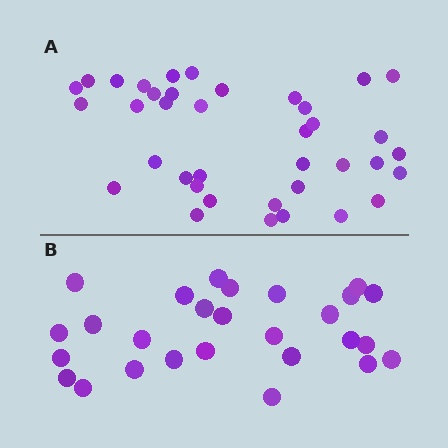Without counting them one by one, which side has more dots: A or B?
Region A (the top region) has more dots.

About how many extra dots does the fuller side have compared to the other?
Region A has roughly 12 or so more dots than region B.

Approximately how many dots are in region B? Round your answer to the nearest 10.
About 30 dots. (The exact count is 27, which rounds to 30.)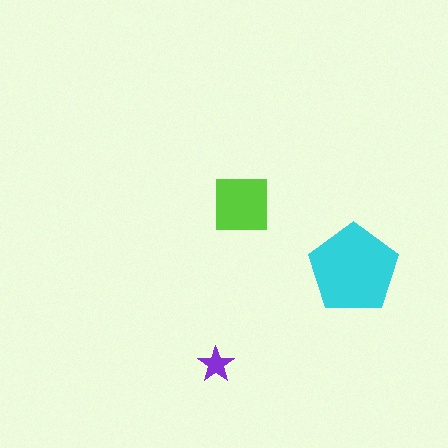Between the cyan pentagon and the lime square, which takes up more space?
The cyan pentagon.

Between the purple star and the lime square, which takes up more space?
The lime square.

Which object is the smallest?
The purple star.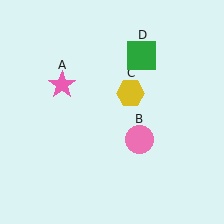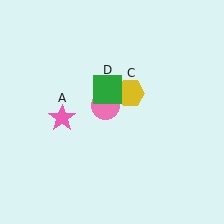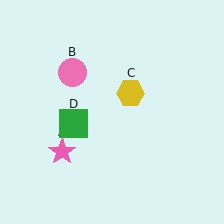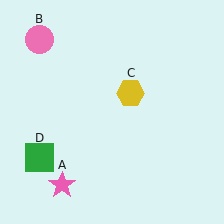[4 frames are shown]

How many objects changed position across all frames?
3 objects changed position: pink star (object A), pink circle (object B), green square (object D).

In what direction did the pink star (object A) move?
The pink star (object A) moved down.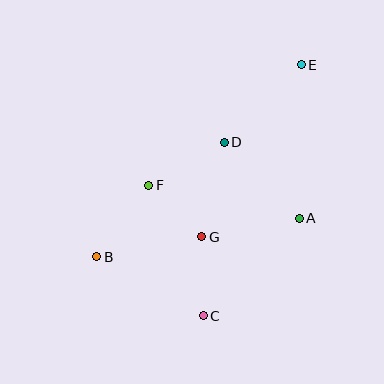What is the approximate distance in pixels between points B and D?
The distance between B and D is approximately 171 pixels.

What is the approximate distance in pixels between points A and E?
The distance between A and E is approximately 154 pixels.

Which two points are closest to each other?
Points F and G are closest to each other.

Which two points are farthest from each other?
Points B and E are farthest from each other.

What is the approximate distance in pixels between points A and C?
The distance between A and C is approximately 137 pixels.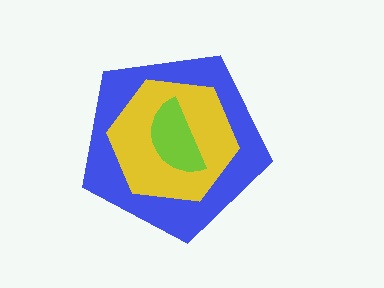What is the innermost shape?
The lime semicircle.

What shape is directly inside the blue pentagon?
The yellow hexagon.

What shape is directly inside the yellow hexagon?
The lime semicircle.